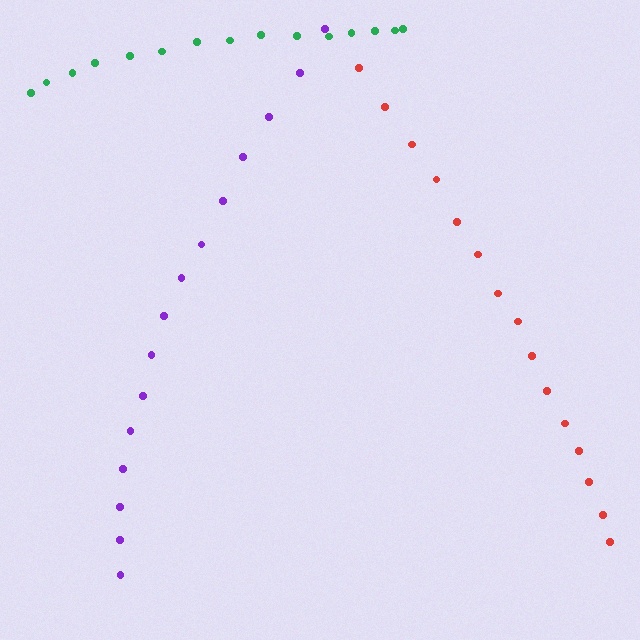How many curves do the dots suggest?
There are 3 distinct paths.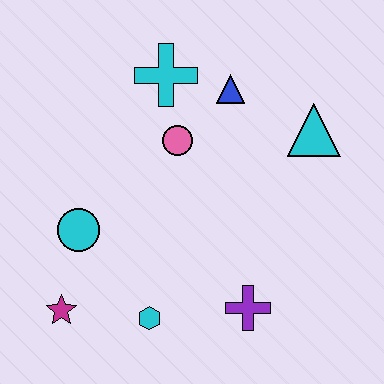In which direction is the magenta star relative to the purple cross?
The magenta star is to the left of the purple cross.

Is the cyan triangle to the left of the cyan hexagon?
No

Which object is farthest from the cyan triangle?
The magenta star is farthest from the cyan triangle.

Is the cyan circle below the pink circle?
Yes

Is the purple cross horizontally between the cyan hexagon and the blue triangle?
No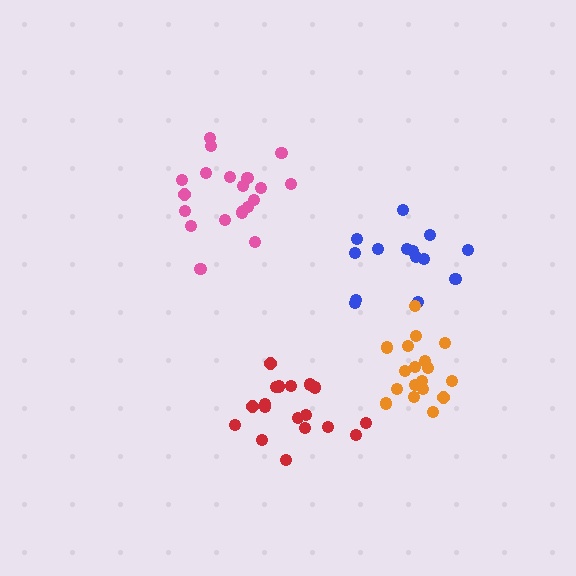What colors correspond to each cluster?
The clusters are colored: blue, pink, red, orange.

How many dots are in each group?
Group 1: 15 dots, Group 2: 20 dots, Group 3: 18 dots, Group 4: 18 dots (71 total).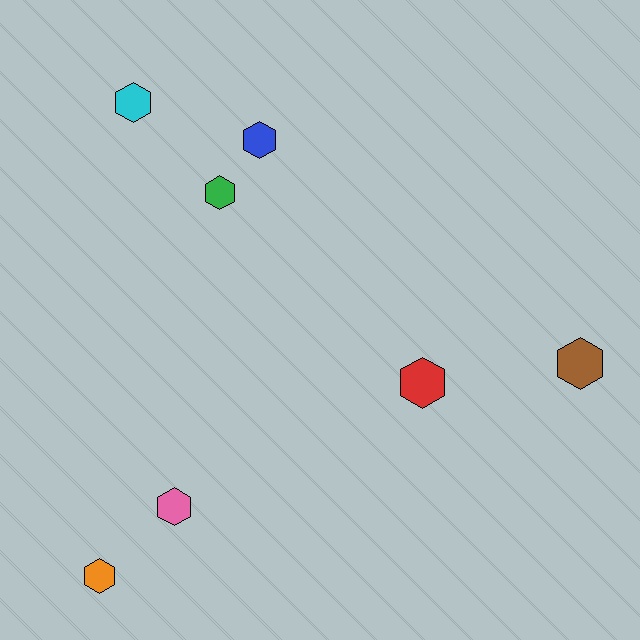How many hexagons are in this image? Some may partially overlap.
There are 7 hexagons.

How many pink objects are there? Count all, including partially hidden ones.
There is 1 pink object.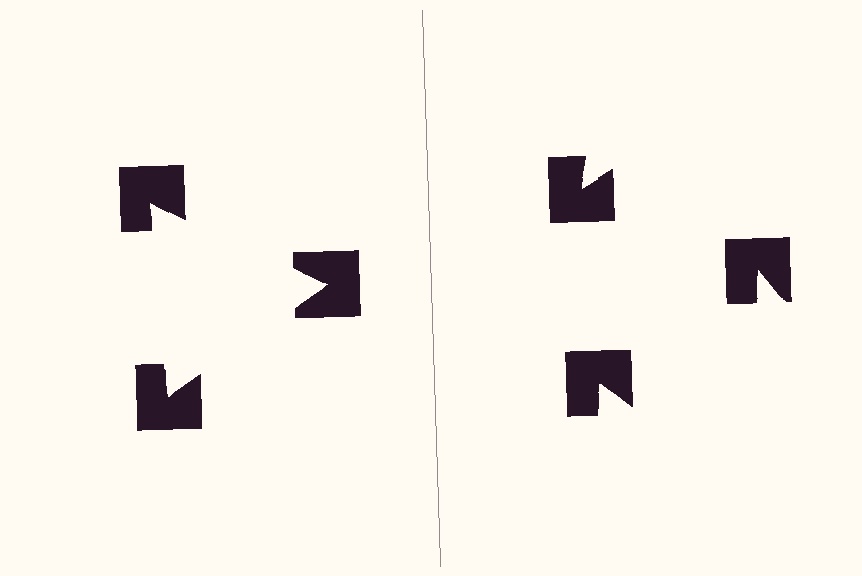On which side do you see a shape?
An illusory triangle appears on the left side. On the right side the wedge cuts are rotated, so no coherent shape forms.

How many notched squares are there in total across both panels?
6 — 3 on each side.